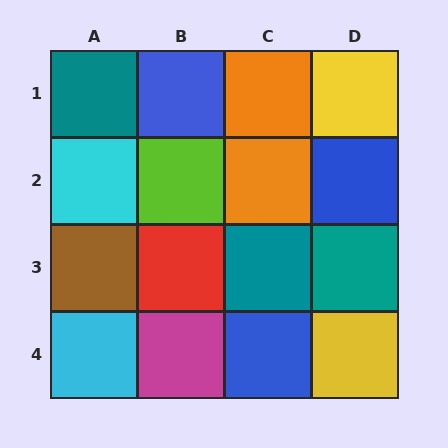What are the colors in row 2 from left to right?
Cyan, lime, orange, blue.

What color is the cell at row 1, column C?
Orange.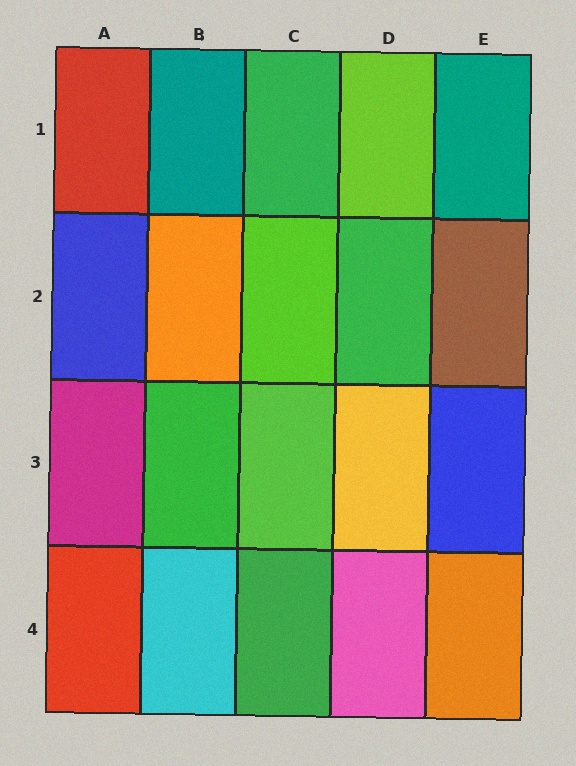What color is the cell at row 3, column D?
Yellow.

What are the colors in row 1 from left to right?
Red, teal, green, lime, teal.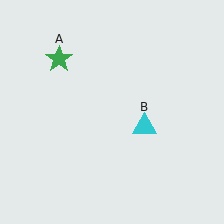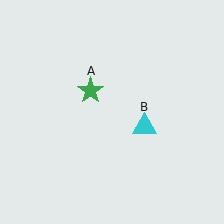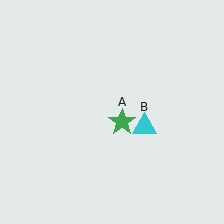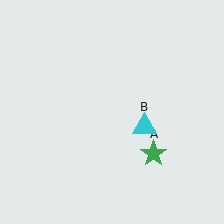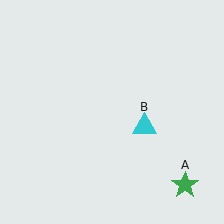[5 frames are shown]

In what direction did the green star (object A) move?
The green star (object A) moved down and to the right.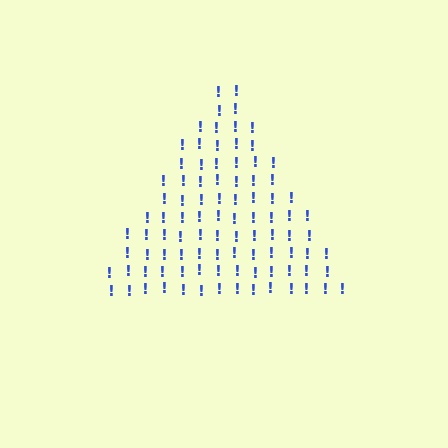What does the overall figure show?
The overall figure shows a triangle.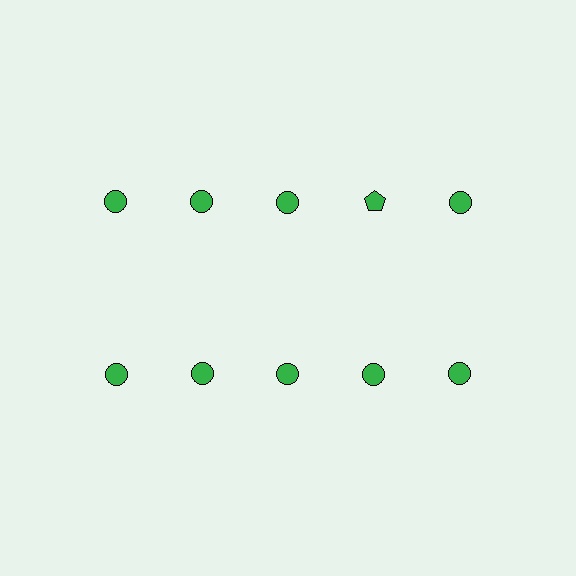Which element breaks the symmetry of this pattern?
The green pentagon in the top row, second from right column breaks the symmetry. All other shapes are green circles.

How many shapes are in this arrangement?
There are 10 shapes arranged in a grid pattern.